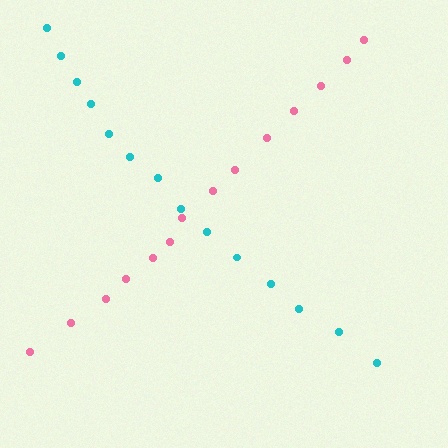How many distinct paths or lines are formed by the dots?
There are 2 distinct paths.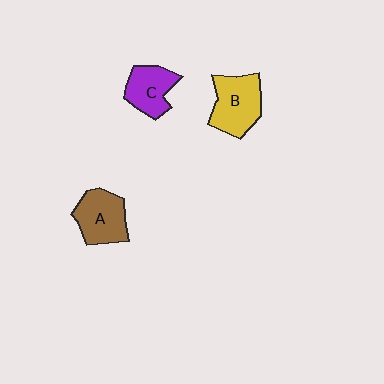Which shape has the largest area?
Shape B (yellow).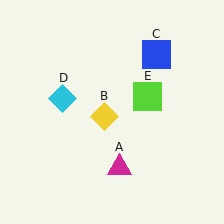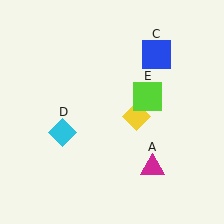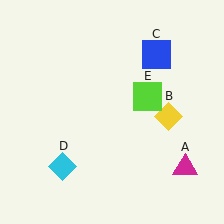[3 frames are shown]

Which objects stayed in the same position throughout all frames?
Blue square (object C) and lime square (object E) remained stationary.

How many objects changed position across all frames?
3 objects changed position: magenta triangle (object A), yellow diamond (object B), cyan diamond (object D).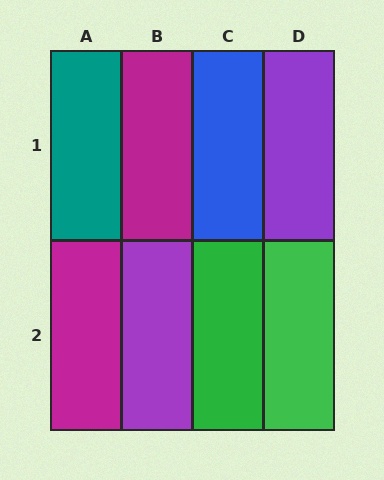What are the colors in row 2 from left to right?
Magenta, purple, green, green.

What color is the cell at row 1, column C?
Blue.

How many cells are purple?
2 cells are purple.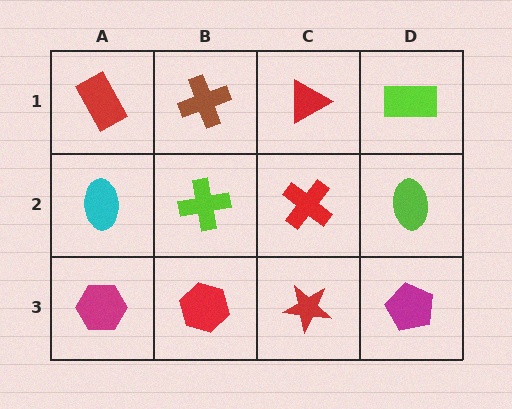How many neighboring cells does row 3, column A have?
2.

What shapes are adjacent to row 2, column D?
A lime rectangle (row 1, column D), a magenta pentagon (row 3, column D), a red cross (row 2, column C).